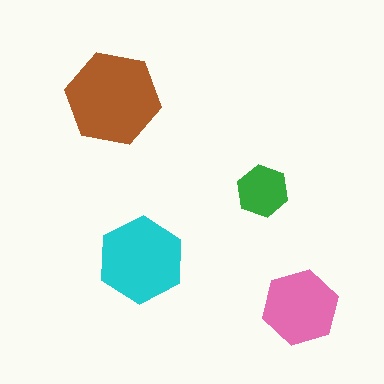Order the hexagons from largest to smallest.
the brown one, the cyan one, the pink one, the green one.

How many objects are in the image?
There are 4 objects in the image.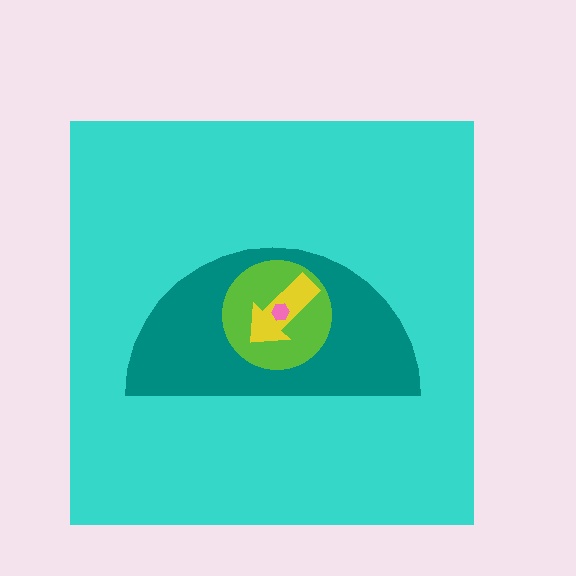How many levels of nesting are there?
5.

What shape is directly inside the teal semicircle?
The lime circle.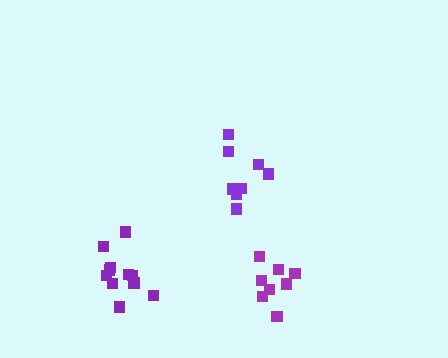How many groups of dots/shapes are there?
There are 3 groups.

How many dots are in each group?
Group 1: 8 dots, Group 2: 8 dots, Group 3: 11 dots (27 total).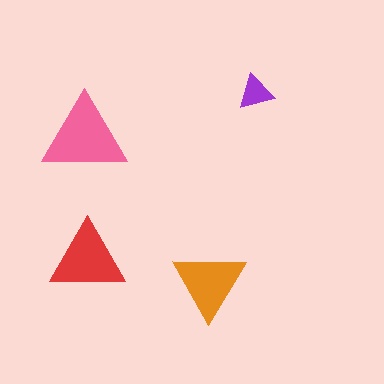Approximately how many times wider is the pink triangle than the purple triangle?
About 2.5 times wider.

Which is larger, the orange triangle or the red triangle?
The red one.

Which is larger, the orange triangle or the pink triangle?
The pink one.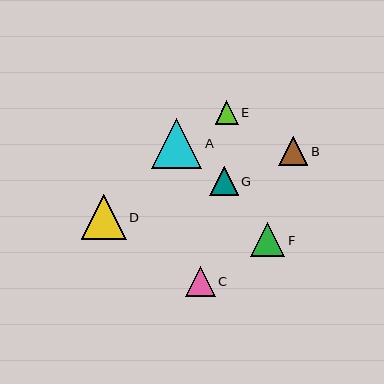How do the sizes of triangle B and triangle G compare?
Triangle B and triangle G are approximately the same size.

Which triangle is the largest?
Triangle A is the largest with a size of approximately 50 pixels.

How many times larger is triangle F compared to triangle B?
Triangle F is approximately 1.2 times the size of triangle B.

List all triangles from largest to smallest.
From largest to smallest: A, D, F, C, B, G, E.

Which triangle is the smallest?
Triangle E is the smallest with a size of approximately 23 pixels.